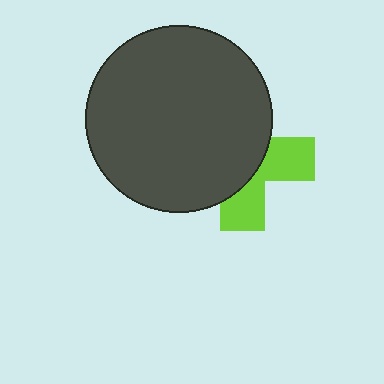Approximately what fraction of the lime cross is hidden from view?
Roughly 62% of the lime cross is hidden behind the dark gray circle.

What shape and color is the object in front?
The object in front is a dark gray circle.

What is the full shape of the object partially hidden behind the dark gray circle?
The partially hidden object is a lime cross.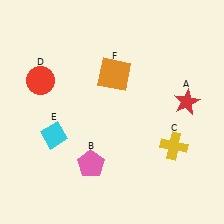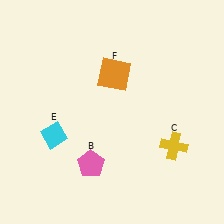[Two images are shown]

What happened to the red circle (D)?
The red circle (D) was removed in Image 2. It was in the top-left area of Image 1.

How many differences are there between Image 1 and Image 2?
There are 2 differences between the two images.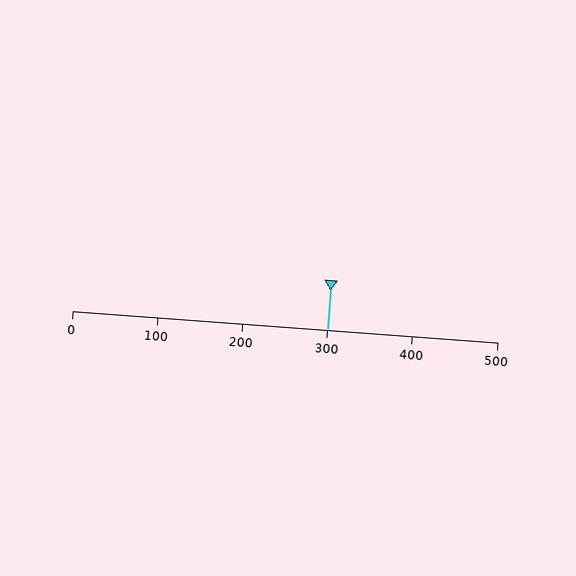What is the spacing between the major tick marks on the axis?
The major ticks are spaced 100 apart.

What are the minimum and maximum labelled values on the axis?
The axis runs from 0 to 500.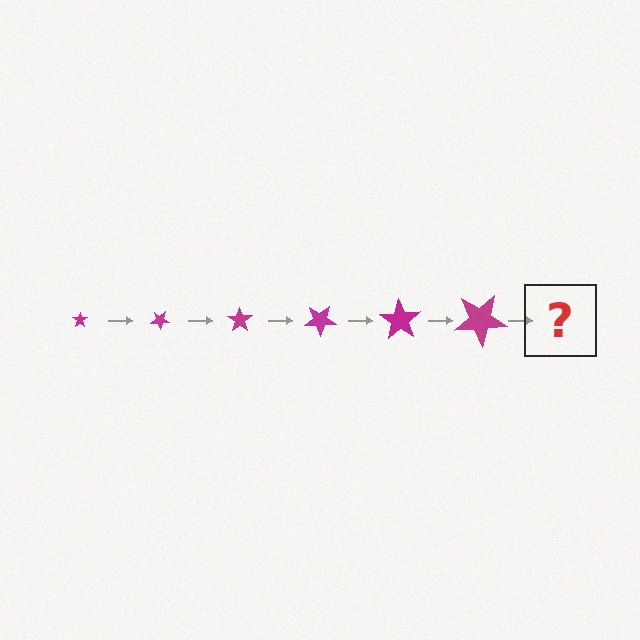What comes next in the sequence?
The next element should be a star, larger than the previous one and rotated 210 degrees from the start.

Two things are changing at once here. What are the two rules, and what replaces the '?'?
The two rules are that the star grows larger each step and it rotates 35 degrees each step. The '?' should be a star, larger than the previous one and rotated 210 degrees from the start.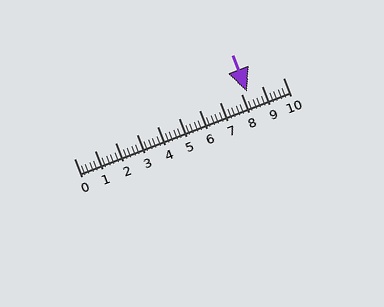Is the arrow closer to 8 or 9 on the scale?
The arrow is closer to 8.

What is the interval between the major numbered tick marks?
The major tick marks are spaced 1 units apart.